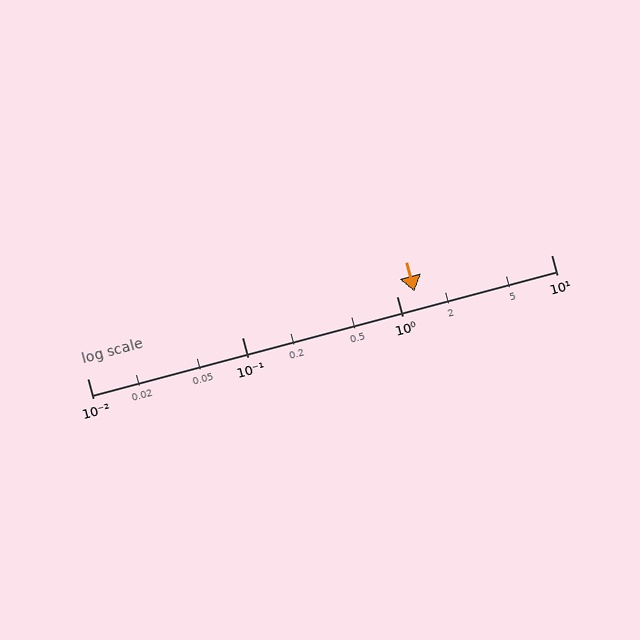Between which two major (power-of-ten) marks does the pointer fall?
The pointer is between 1 and 10.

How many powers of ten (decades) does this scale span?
The scale spans 3 decades, from 0.01 to 10.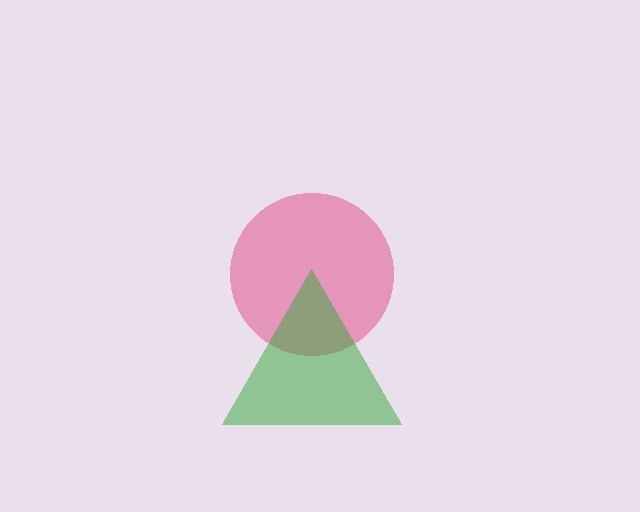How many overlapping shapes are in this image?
There are 2 overlapping shapes in the image.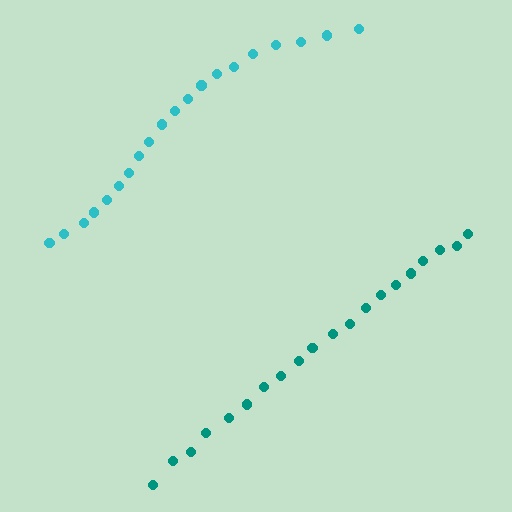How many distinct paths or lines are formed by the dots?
There are 2 distinct paths.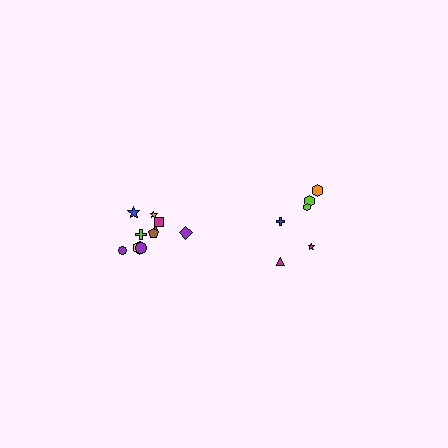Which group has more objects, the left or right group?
The left group.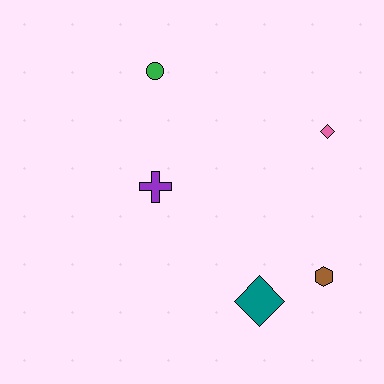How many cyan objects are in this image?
There are no cyan objects.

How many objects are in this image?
There are 5 objects.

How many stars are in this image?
There are no stars.